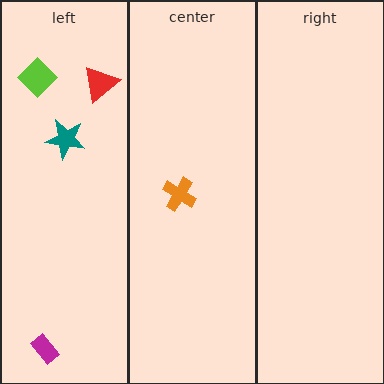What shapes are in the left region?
The magenta rectangle, the red triangle, the lime diamond, the teal star.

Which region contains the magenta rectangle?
The left region.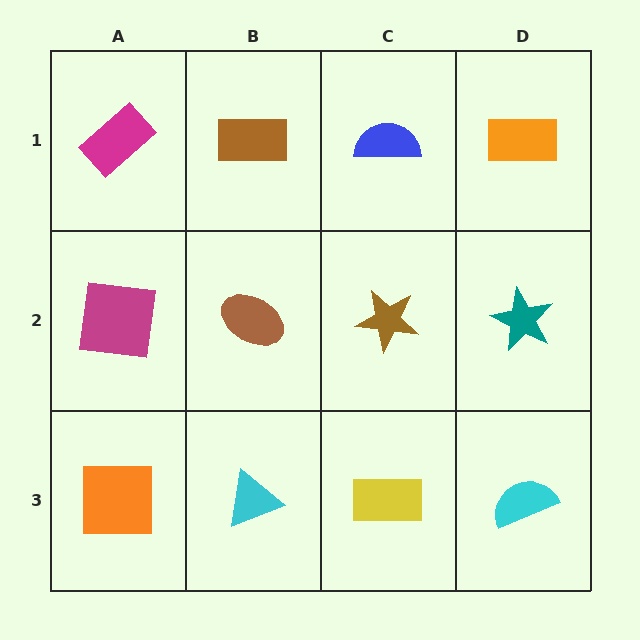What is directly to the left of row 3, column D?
A yellow rectangle.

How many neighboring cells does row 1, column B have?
3.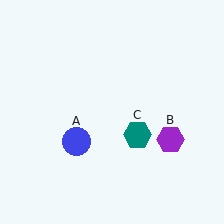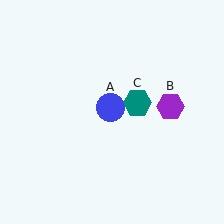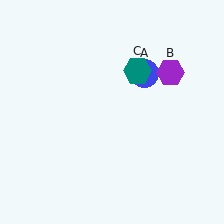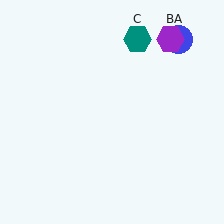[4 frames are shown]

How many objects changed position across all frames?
3 objects changed position: blue circle (object A), purple hexagon (object B), teal hexagon (object C).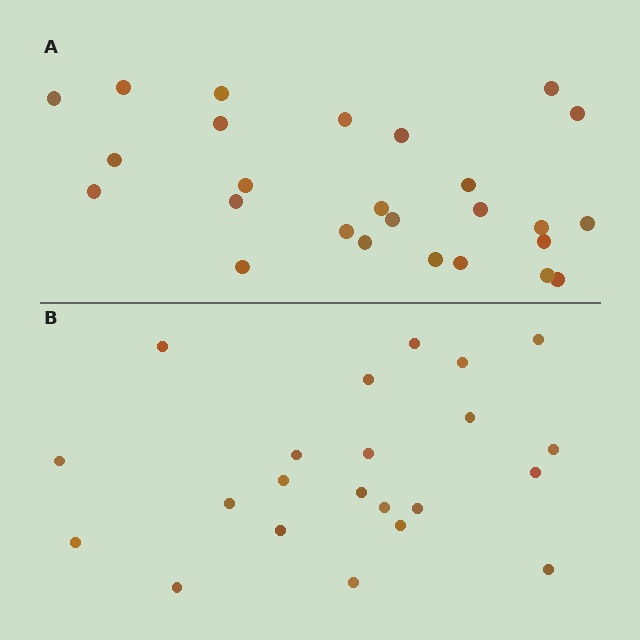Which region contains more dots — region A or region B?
Region A (the top region) has more dots.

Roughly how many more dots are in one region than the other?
Region A has about 4 more dots than region B.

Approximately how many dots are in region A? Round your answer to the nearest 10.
About 30 dots. (The exact count is 26, which rounds to 30.)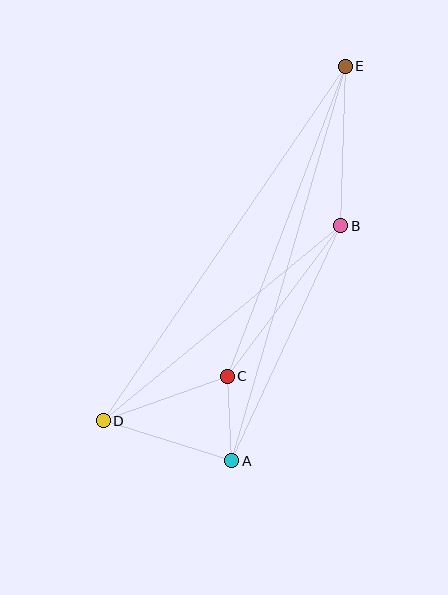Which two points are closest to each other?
Points A and C are closest to each other.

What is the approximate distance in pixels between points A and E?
The distance between A and E is approximately 411 pixels.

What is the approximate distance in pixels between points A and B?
The distance between A and B is approximately 259 pixels.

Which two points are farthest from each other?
Points D and E are farthest from each other.